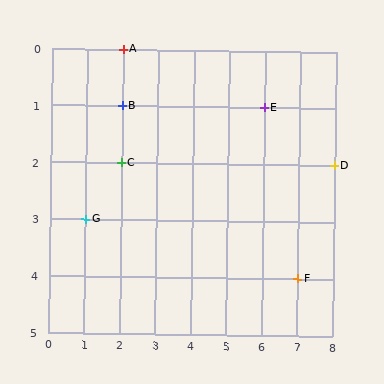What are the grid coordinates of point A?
Point A is at grid coordinates (2, 0).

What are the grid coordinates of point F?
Point F is at grid coordinates (7, 4).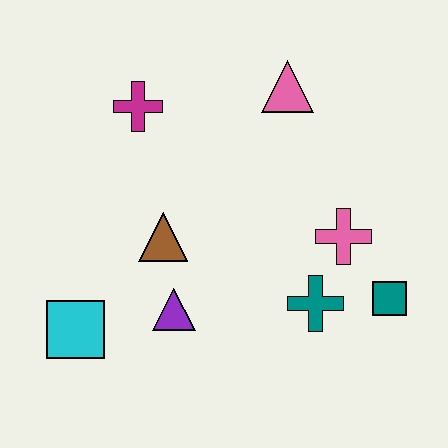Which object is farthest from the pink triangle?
The cyan square is farthest from the pink triangle.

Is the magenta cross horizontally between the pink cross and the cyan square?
Yes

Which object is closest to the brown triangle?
The purple triangle is closest to the brown triangle.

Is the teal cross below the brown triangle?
Yes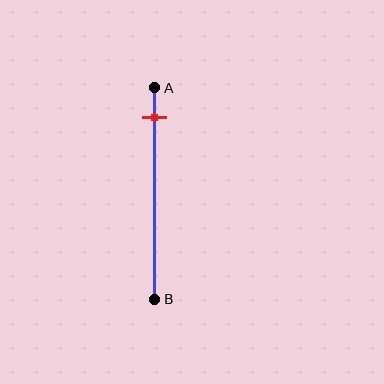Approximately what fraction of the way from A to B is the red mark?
The red mark is approximately 15% of the way from A to B.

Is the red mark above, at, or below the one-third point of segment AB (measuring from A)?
The red mark is above the one-third point of segment AB.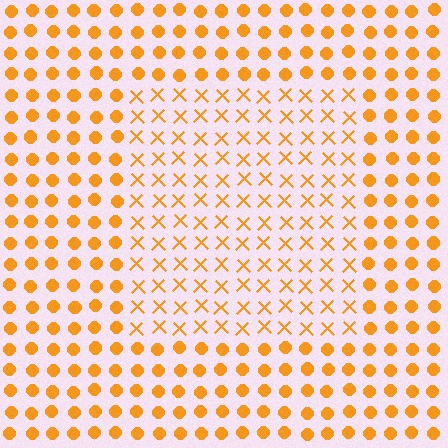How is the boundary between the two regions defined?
The boundary is defined by a change in element shape: X marks inside vs. circles outside. All elements share the same color and spacing.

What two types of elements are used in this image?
The image uses X marks inside the rectangle region and circles outside it.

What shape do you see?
I see a rectangle.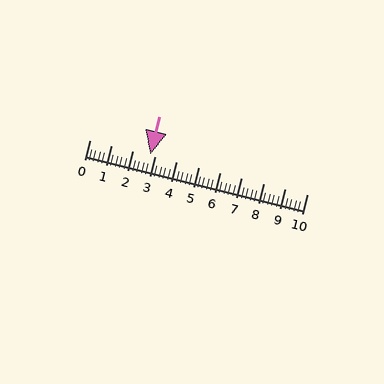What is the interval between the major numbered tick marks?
The major tick marks are spaced 1 units apart.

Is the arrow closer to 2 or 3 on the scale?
The arrow is closer to 3.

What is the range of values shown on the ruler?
The ruler shows values from 0 to 10.